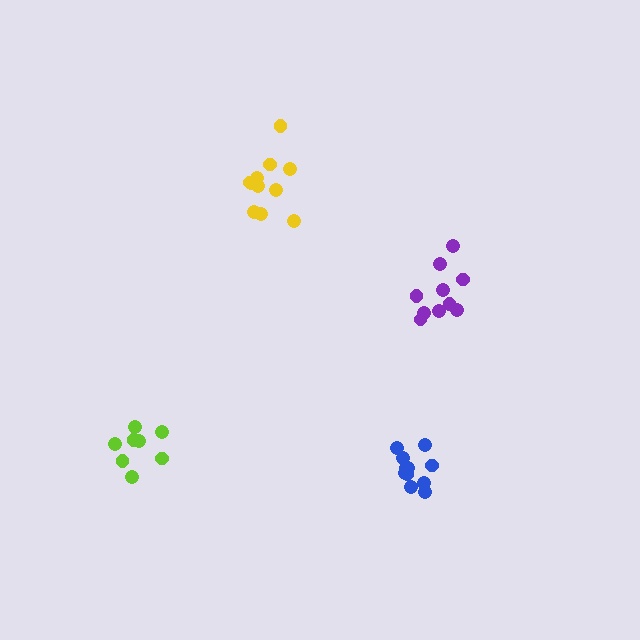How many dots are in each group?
Group 1: 11 dots, Group 2: 11 dots, Group 3: 8 dots, Group 4: 10 dots (40 total).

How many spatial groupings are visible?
There are 4 spatial groupings.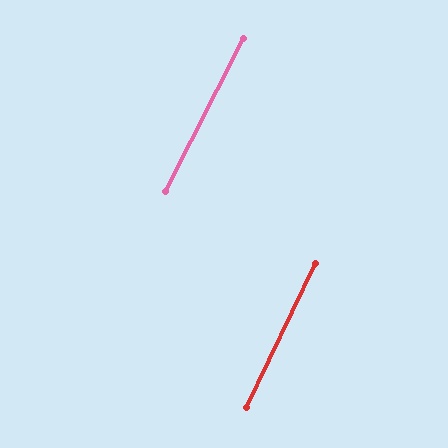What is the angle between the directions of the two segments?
Approximately 1 degree.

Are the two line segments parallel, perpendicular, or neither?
Parallel — their directions differ by only 1.2°.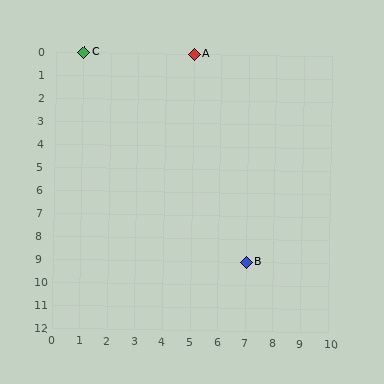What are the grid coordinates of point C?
Point C is at grid coordinates (1, 0).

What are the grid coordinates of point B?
Point B is at grid coordinates (7, 9).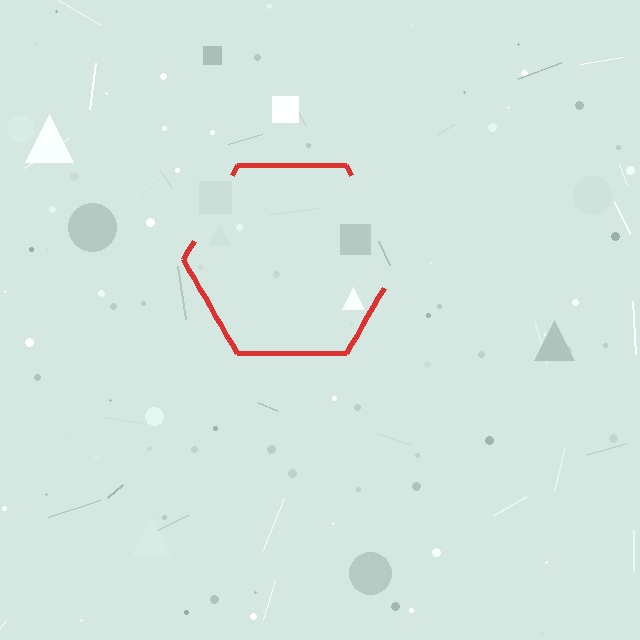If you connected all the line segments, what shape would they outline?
They would outline a hexagon.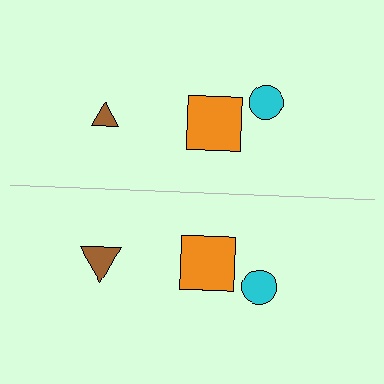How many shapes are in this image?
There are 6 shapes in this image.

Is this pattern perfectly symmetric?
No, the pattern is not perfectly symmetric. The brown triangle on the bottom side has a different size than its mirror counterpart.